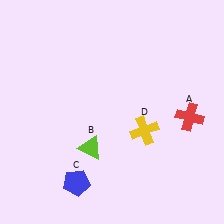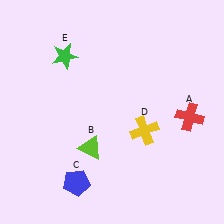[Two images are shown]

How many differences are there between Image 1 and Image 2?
There is 1 difference between the two images.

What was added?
A green star (E) was added in Image 2.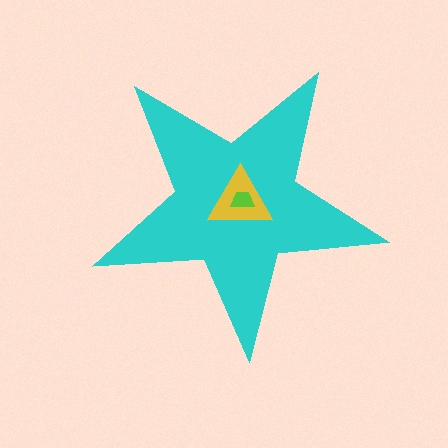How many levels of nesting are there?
3.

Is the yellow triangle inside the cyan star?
Yes.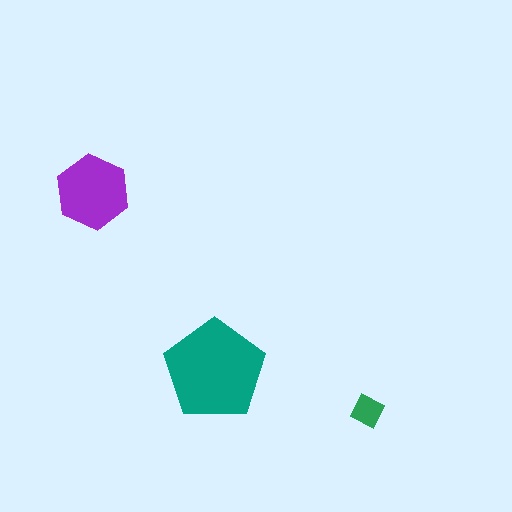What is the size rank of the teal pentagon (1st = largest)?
1st.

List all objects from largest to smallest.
The teal pentagon, the purple hexagon, the green square.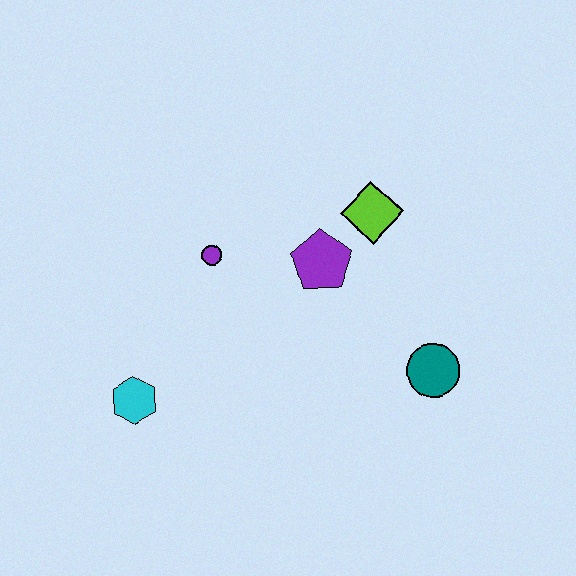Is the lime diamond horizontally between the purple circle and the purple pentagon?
No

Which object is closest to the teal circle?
The purple pentagon is closest to the teal circle.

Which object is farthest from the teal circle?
The cyan hexagon is farthest from the teal circle.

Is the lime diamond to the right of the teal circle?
No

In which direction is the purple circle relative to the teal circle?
The purple circle is to the left of the teal circle.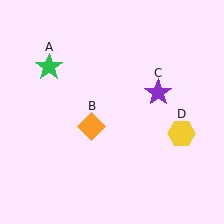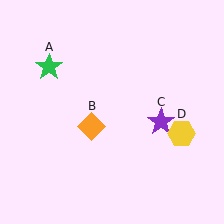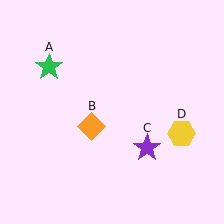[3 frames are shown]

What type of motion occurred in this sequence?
The purple star (object C) rotated clockwise around the center of the scene.